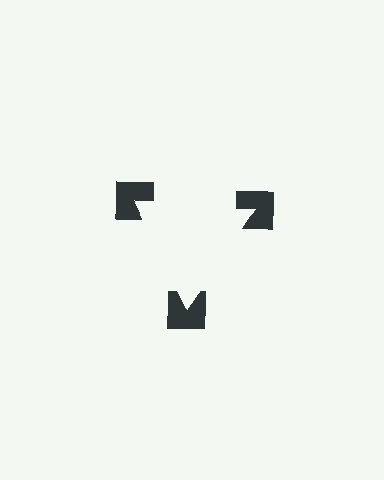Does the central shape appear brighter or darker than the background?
It typically appears slightly brighter than the background, even though no actual brightness change is drawn.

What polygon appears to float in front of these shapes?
An illusory triangle — its edges are inferred from the aligned wedge cuts in the notched squares, not physically drawn.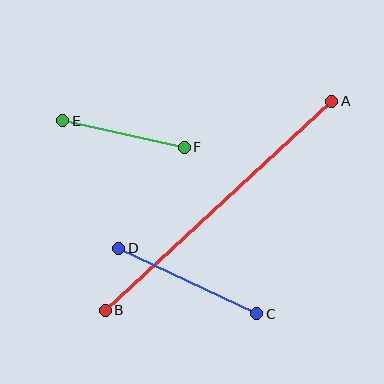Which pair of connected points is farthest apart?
Points A and B are farthest apart.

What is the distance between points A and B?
The distance is approximately 309 pixels.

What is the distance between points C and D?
The distance is approximately 153 pixels.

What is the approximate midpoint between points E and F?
The midpoint is at approximately (123, 134) pixels.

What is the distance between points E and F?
The distance is approximately 124 pixels.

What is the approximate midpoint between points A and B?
The midpoint is at approximately (219, 206) pixels.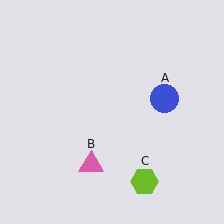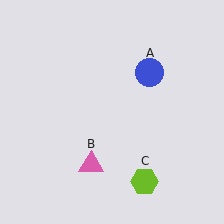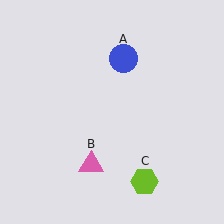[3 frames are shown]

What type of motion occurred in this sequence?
The blue circle (object A) rotated counterclockwise around the center of the scene.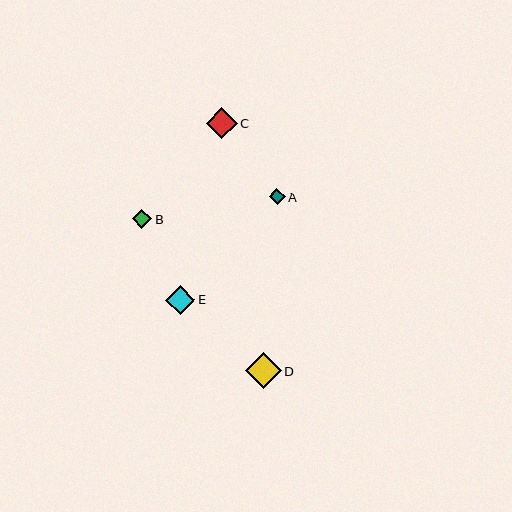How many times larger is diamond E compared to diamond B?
Diamond E is approximately 1.5 times the size of diamond B.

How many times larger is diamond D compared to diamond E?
Diamond D is approximately 1.2 times the size of diamond E.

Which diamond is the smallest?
Diamond A is the smallest with a size of approximately 16 pixels.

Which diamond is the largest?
Diamond D is the largest with a size of approximately 36 pixels.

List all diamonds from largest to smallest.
From largest to smallest: D, C, E, B, A.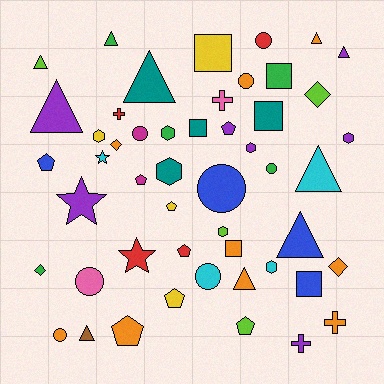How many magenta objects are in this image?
There are 2 magenta objects.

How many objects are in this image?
There are 50 objects.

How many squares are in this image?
There are 6 squares.